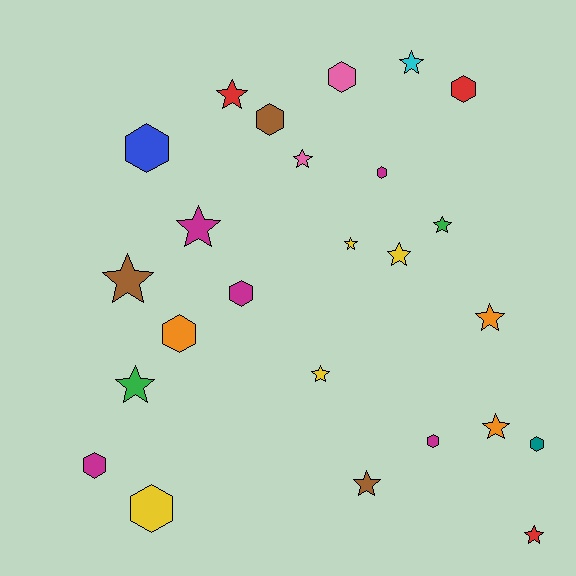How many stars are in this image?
There are 14 stars.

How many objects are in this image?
There are 25 objects.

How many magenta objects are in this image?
There are 5 magenta objects.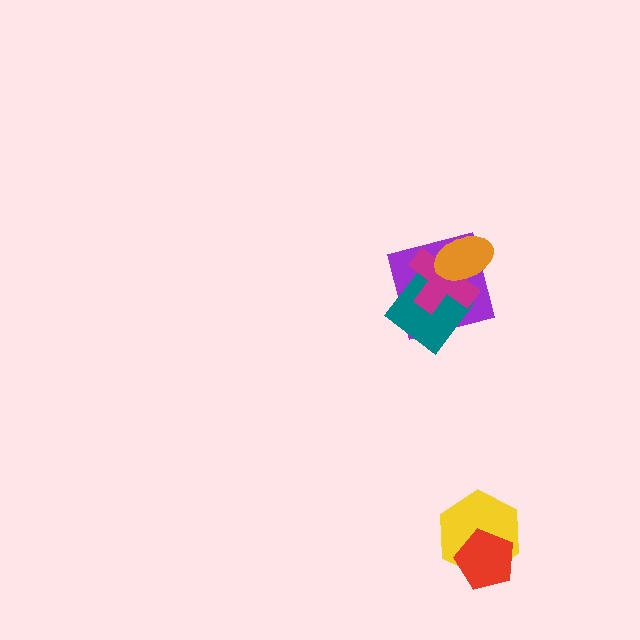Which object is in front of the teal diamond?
The magenta cross is in front of the teal diamond.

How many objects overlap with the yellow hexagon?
1 object overlaps with the yellow hexagon.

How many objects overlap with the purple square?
3 objects overlap with the purple square.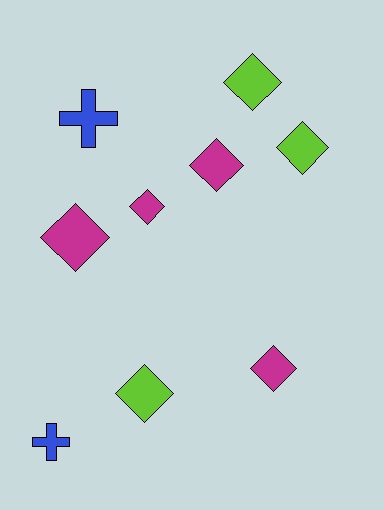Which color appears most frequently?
Magenta, with 4 objects.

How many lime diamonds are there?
There are 3 lime diamonds.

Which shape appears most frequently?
Diamond, with 7 objects.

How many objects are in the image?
There are 9 objects.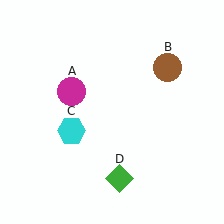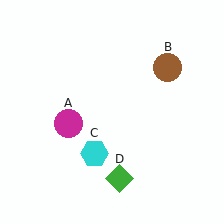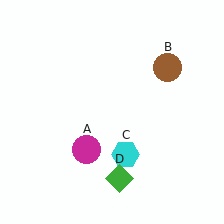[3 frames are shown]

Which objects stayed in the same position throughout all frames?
Brown circle (object B) and green diamond (object D) remained stationary.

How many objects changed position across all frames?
2 objects changed position: magenta circle (object A), cyan hexagon (object C).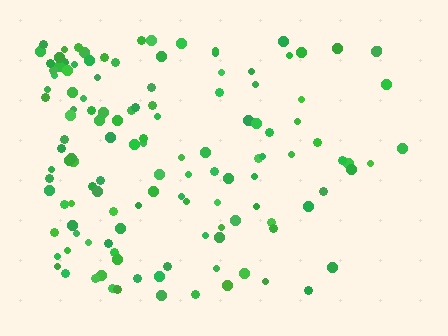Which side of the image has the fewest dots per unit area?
The right.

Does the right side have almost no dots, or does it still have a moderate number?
Still a moderate number, just noticeably fewer than the left.